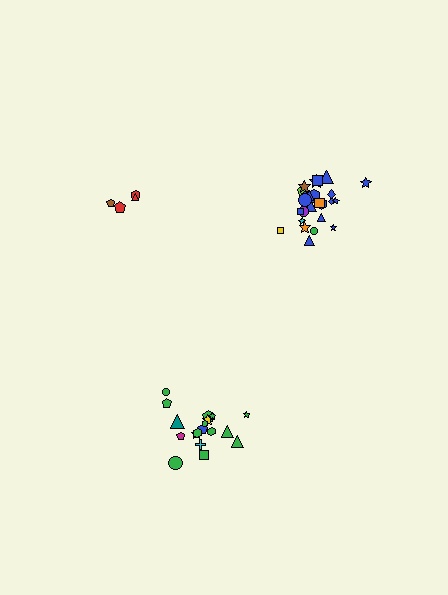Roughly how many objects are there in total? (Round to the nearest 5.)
Roughly 45 objects in total.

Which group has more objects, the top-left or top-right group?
The top-right group.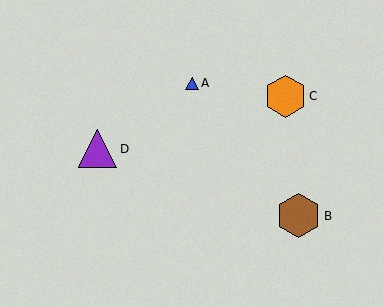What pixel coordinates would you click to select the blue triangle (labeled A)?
Click at (192, 83) to select the blue triangle A.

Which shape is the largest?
The brown hexagon (labeled B) is the largest.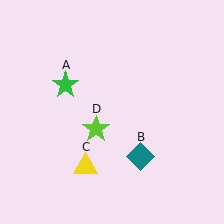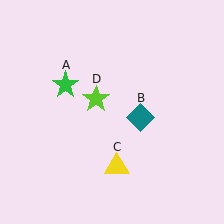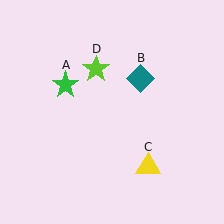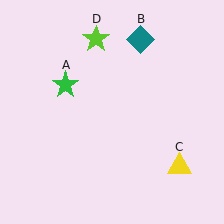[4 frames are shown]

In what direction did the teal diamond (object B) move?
The teal diamond (object B) moved up.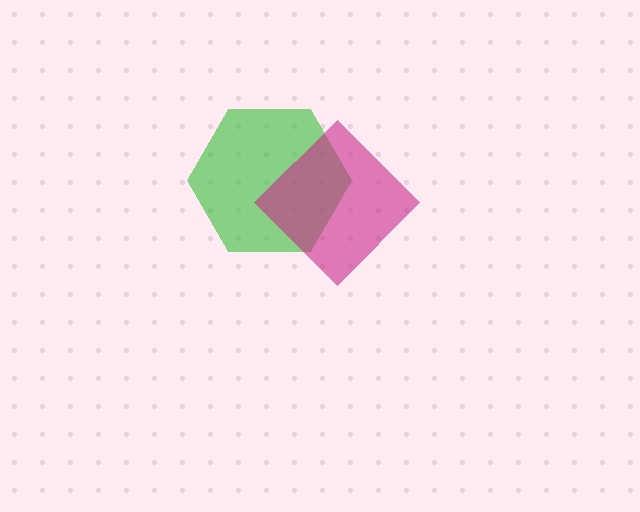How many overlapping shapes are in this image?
There are 2 overlapping shapes in the image.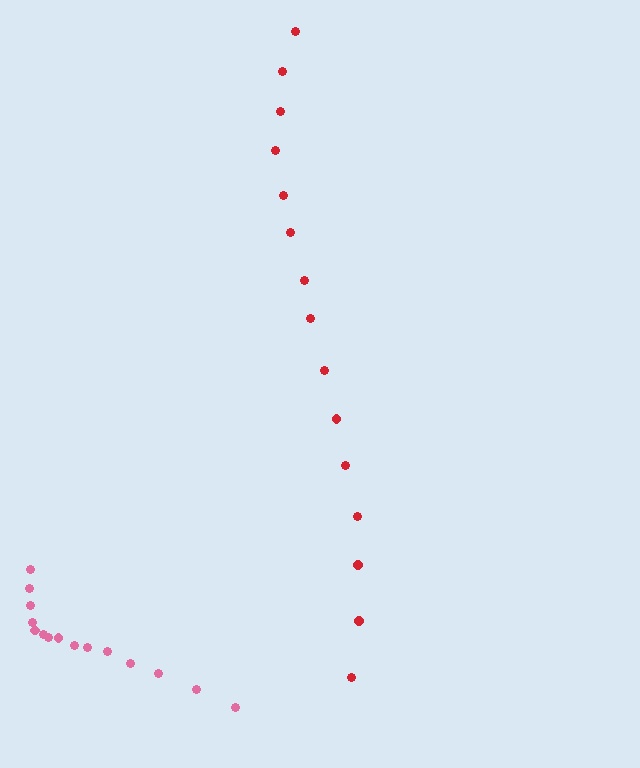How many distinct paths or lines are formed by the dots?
There are 2 distinct paths.